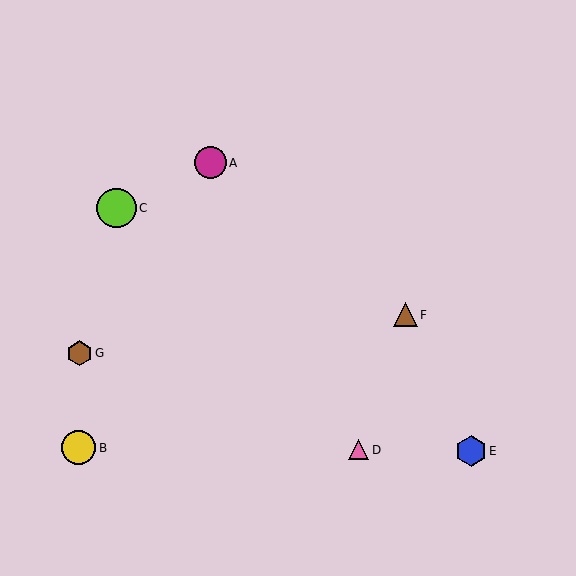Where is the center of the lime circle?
The center of the lime circle is at (116, 208).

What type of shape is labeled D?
Shape D is a pink triangle.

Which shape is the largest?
The lime circle (labeled C) is the largest.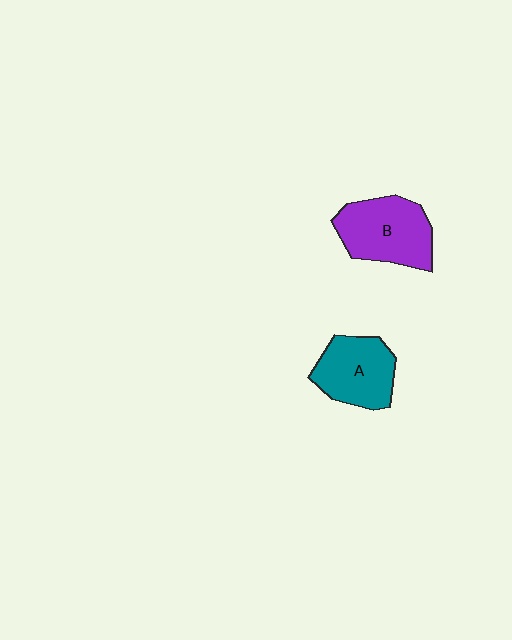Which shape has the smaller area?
Shape A (teal).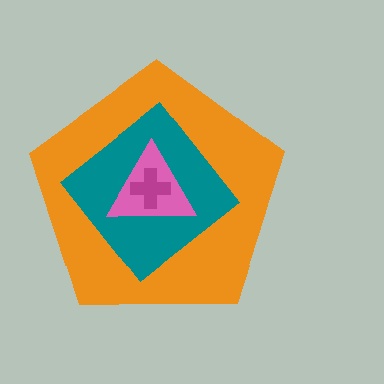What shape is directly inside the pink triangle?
The magenta cross.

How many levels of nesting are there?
4.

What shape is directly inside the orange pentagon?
The teal diamond.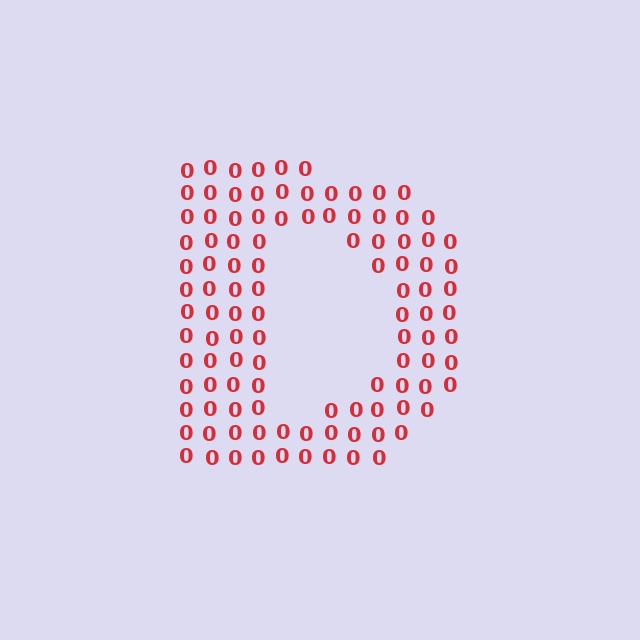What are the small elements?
The small elements are digit 0's.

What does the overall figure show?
The overall figure shows the letter D.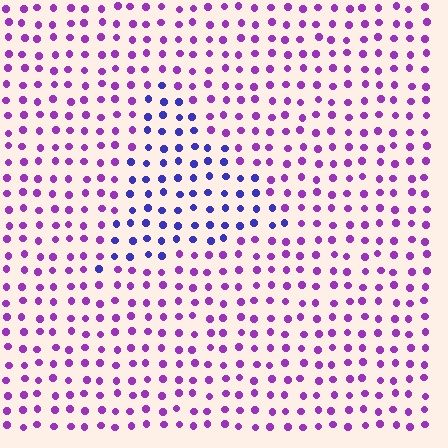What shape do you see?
I see a triangle.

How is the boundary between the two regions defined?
The boundary is defined purely by a slight shift in hue (about 43 degrees). Spacing, size, and orientation are identical on both sides.